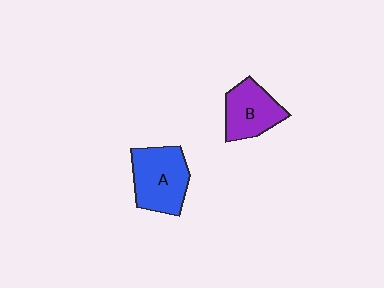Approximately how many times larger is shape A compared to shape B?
Approximately 1.3 times.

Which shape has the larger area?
Shape A (blue).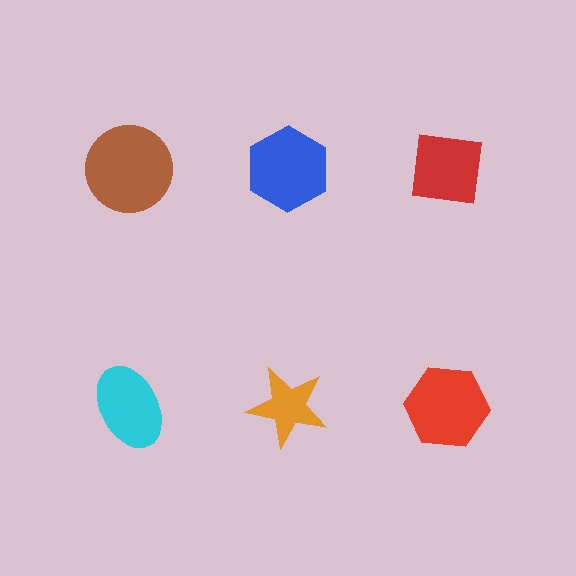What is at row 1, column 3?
A red square.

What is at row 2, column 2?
An orange star.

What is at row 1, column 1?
A brown circle.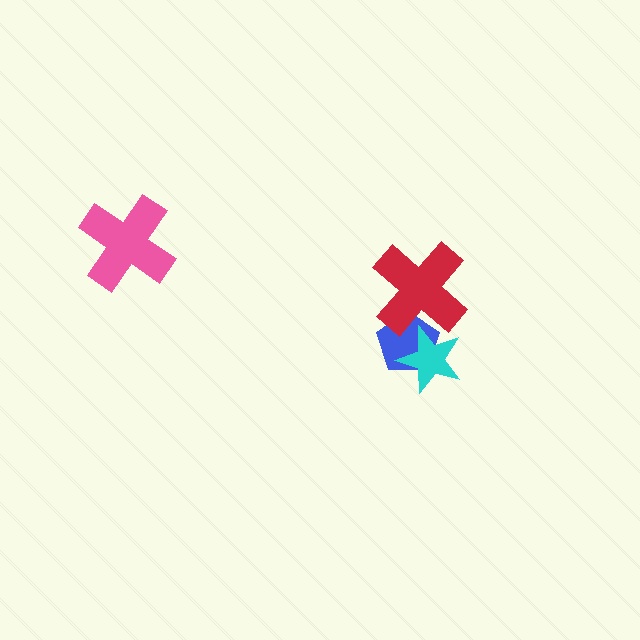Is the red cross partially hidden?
No, no other shape covers it.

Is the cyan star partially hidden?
Yes, it is partially covered by another shape.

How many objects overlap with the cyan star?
2 objects overlap with the cyan star.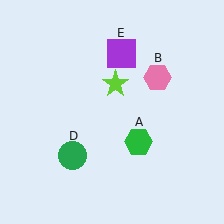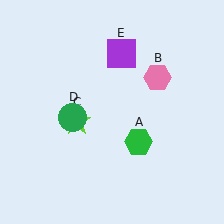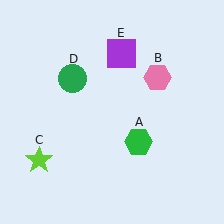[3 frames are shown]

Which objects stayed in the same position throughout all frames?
Green hexagon (object A) and pink hexagon (object B) and purple square (object E) remained stationary.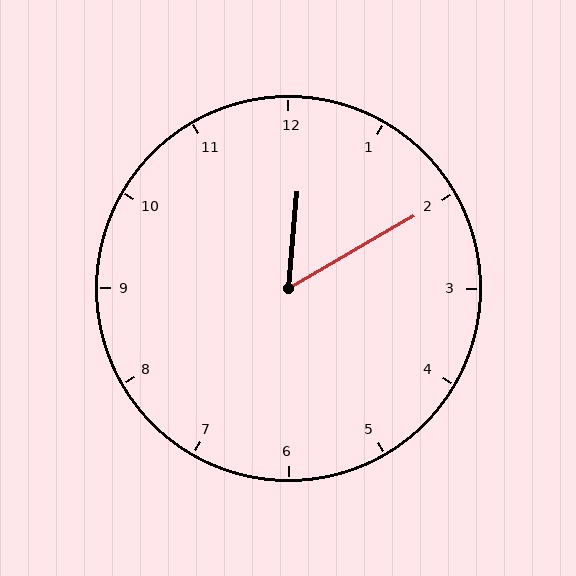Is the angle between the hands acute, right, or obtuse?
It is acute.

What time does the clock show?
12:10.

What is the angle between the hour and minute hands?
Approximately 55 degrees.